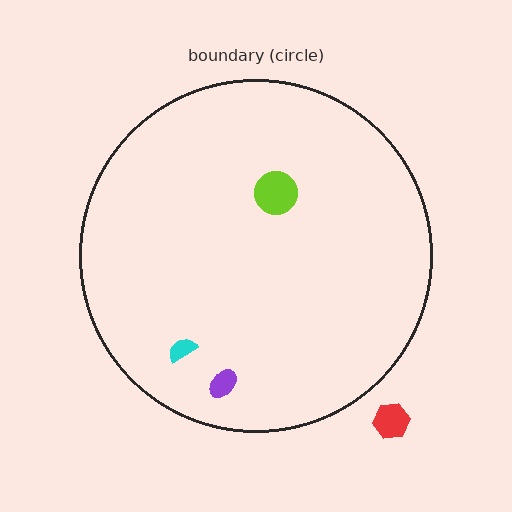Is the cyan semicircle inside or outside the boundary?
Inside.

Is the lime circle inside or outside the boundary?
Inside.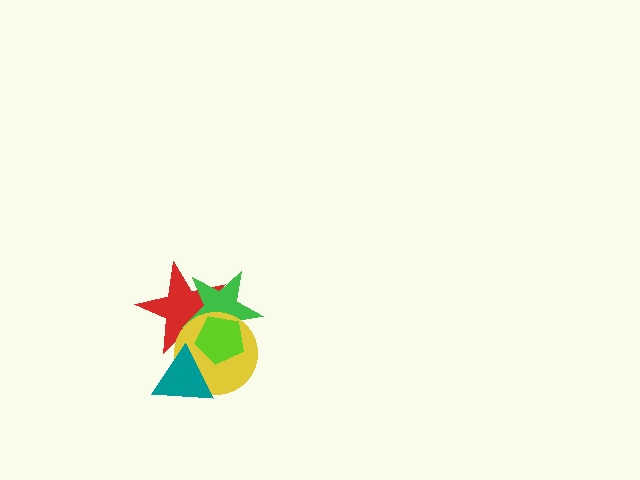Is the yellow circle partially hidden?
Yes, it is partially covered by another shape.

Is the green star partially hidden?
Yes, it is partially covered by another shape.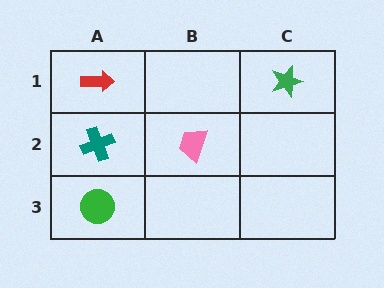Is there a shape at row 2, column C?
No, that cell is empty.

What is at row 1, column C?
A green star.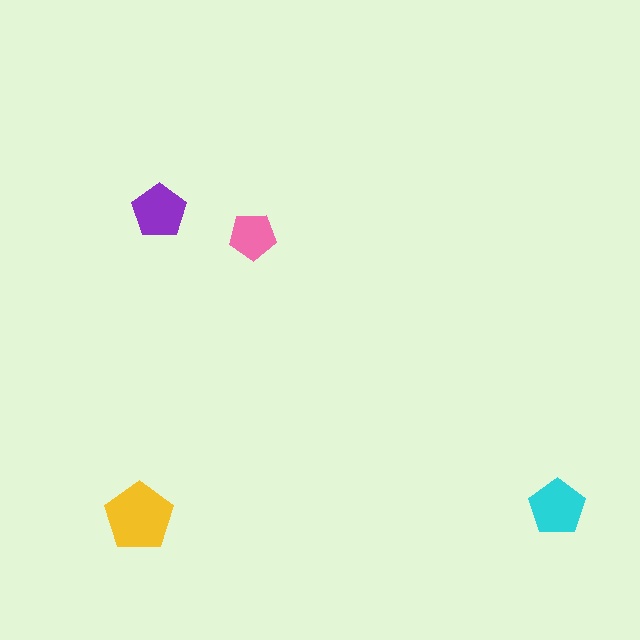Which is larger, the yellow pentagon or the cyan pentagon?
The yellow one.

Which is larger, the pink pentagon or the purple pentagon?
The purple one.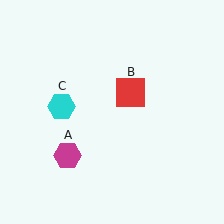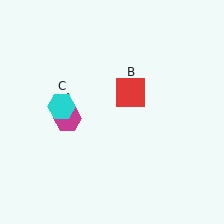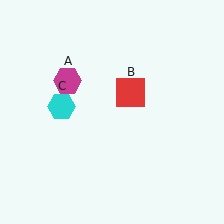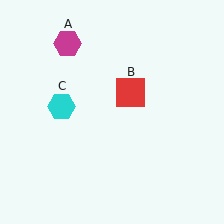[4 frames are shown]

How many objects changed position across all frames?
1 object changed position: magenta hexagon (object A).